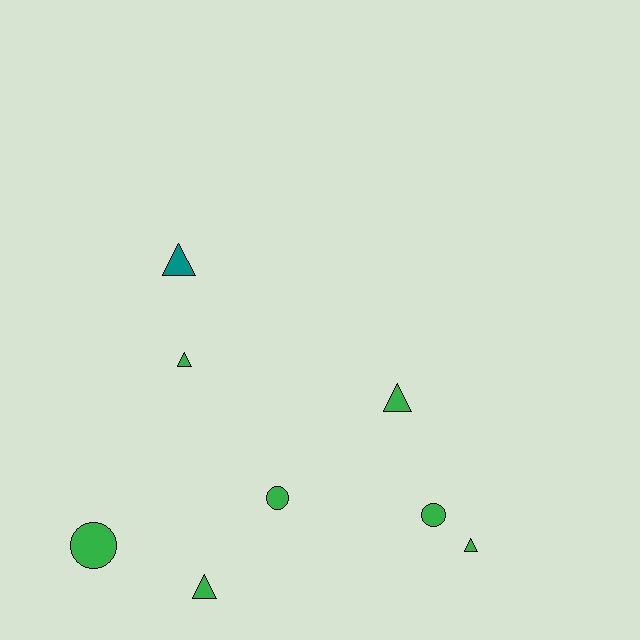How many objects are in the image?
There are 8 objects.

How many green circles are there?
There are 3 green circles.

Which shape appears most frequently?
Triangle, with 5 objects.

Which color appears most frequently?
Green, with 7 objects.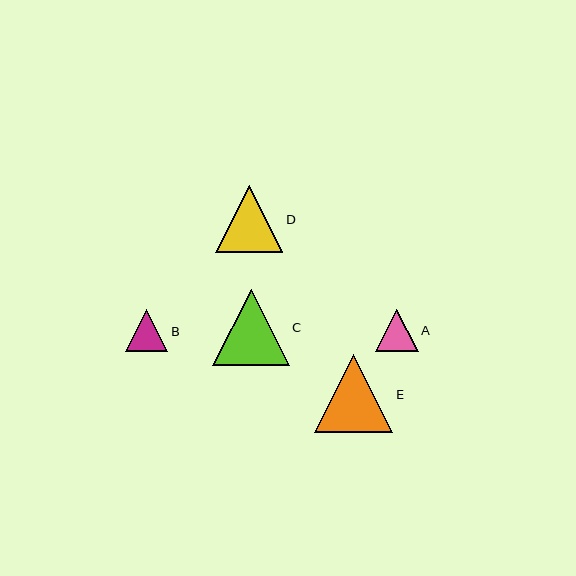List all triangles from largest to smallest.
From largest to smallest: E, C, D, A, B.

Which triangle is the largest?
Triangle E is the largest with a size of approximately 78 pixels.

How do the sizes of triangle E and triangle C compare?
Triangle E and triangle C are approximately the same size.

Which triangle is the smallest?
Triangle B is the smallest with a size of approximately 42 pixels.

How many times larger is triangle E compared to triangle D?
Triangle E is approximately 1.2 times the size of triangle D.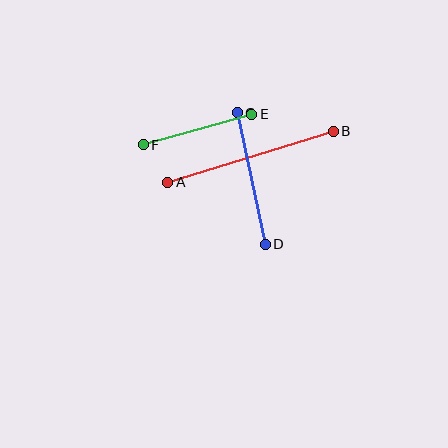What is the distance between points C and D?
The distance is approximately 135 pixels.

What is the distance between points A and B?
The distance is approximately 173 pixels.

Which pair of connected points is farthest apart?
Points A and B are farthest apart.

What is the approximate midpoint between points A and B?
The midpoint is at approximately (250, 157) pixels.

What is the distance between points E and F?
The distance is approximately 113 pixels.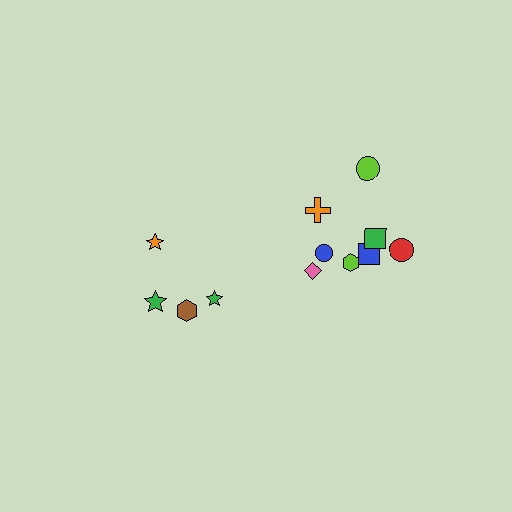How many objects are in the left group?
There are 4 objects.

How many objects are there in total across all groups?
There are 12 objects.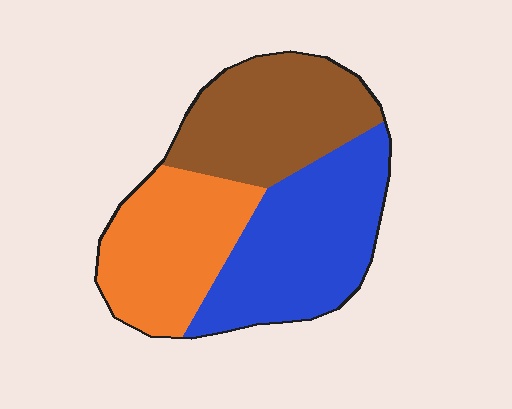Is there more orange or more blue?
Blue.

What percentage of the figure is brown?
Brown takes up between a sixth and a third of the figure.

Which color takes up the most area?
Blue, at roughly 40%.